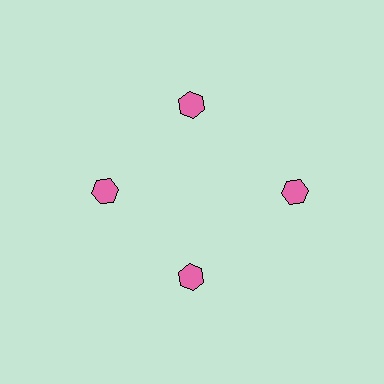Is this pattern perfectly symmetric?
No. The 4 pink hexagons are arranged in a ring, but one element near the 3 o'clock position is pushed outward from the center, breaking the 4-fold rotational symmetry.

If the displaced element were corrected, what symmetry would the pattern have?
It would have 4-fold rotational symmetry — the pattern would map onto itself every 90 degrees.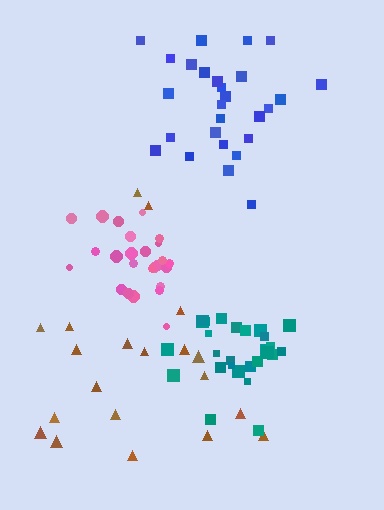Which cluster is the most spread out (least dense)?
Brown.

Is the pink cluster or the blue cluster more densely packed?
Pink.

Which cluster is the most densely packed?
Teal.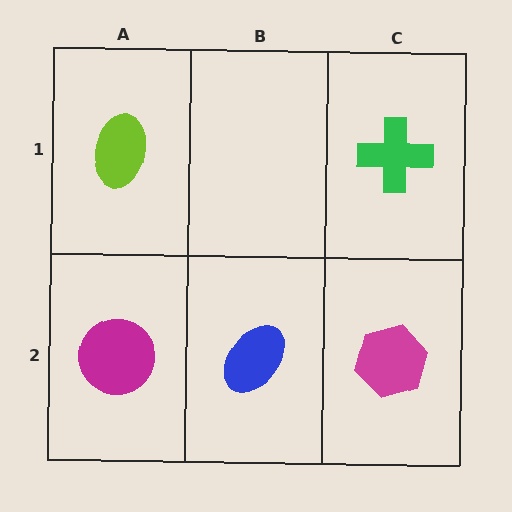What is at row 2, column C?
A magenta hexagon.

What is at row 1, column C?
A green cross.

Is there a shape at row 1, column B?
No, that cell is empty.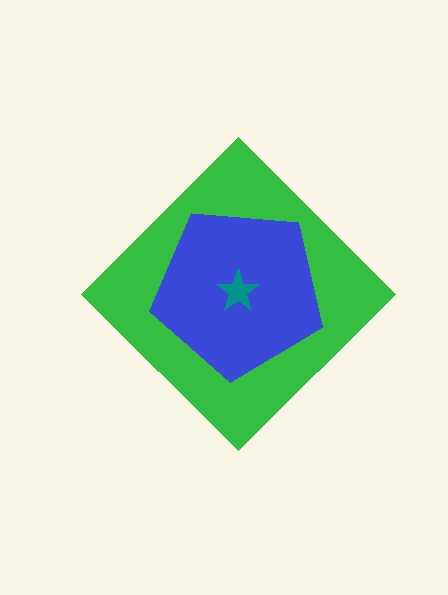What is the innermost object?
The teal star.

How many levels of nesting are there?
3.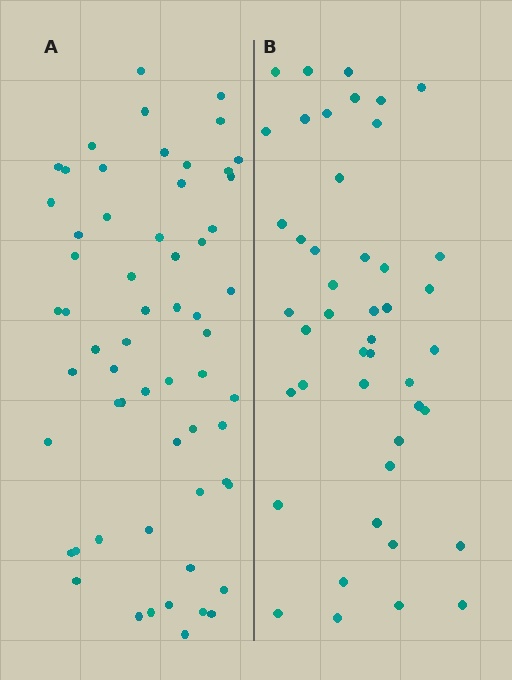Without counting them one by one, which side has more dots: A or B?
Region A (the left region) has more dots.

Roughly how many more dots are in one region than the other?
Region A has approximately 15 more dots than region B.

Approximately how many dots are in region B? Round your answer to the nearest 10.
About 40 dots. (The exact count is 45, which rounds to 40.)